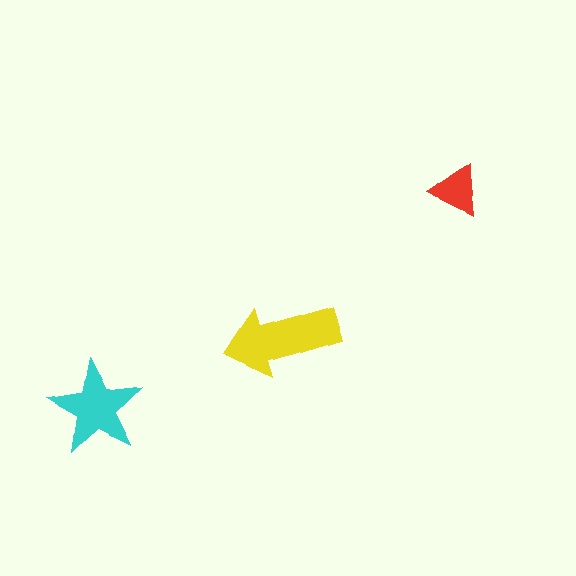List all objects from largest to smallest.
The yellow arrow, the cyan star, the red triangle.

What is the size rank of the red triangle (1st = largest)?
3rd.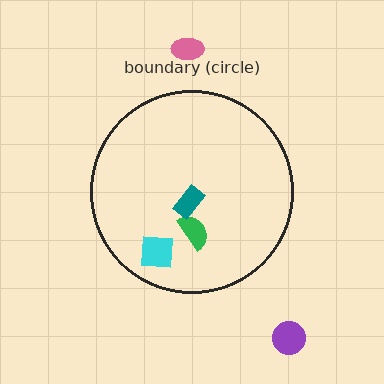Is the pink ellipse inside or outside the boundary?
Outside.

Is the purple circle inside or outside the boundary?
Outside.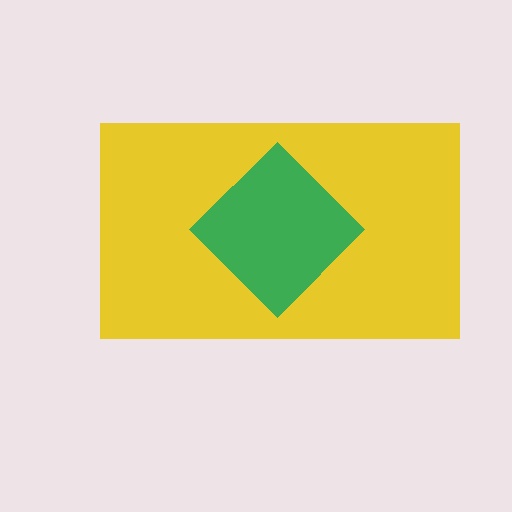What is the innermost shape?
The green diamond.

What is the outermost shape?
The yellow rectangle.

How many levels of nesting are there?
2.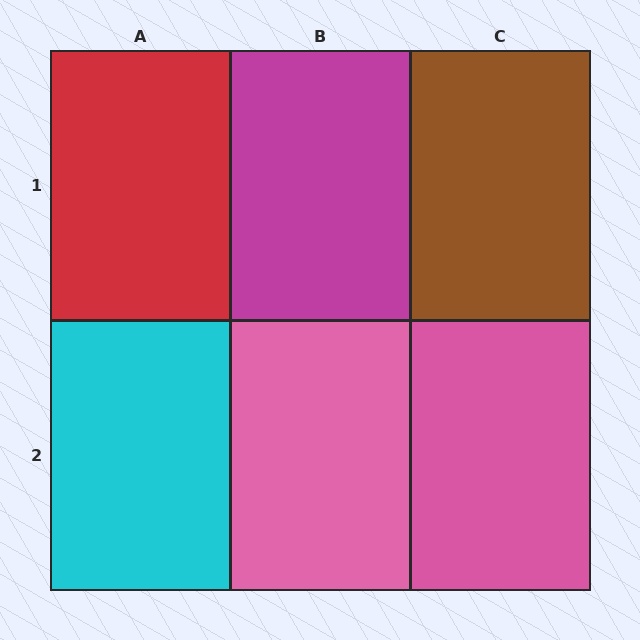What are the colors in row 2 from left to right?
Cyan, pink, pink.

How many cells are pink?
2 cells are pink.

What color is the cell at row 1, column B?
Magenta.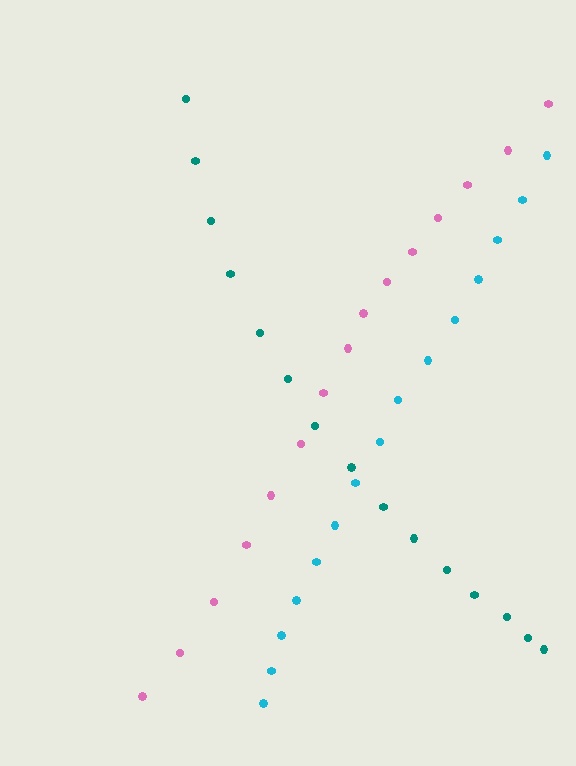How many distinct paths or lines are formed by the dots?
There are 3 distinct paths.